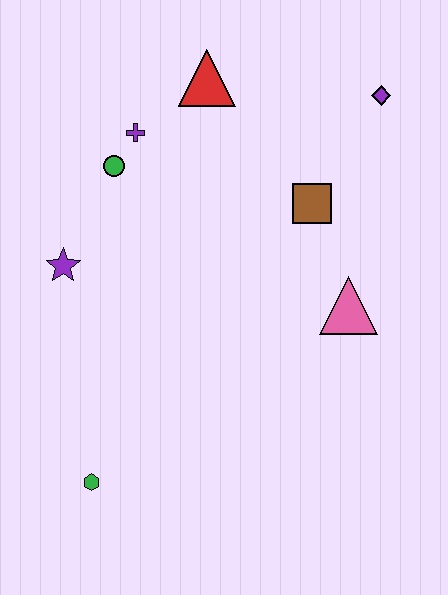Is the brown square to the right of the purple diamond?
No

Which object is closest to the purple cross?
The green circle is closest to the purple cross.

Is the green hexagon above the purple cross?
No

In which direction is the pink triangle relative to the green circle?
The pink triangle is to the right of the green circle.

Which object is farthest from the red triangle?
The green hexagon is farthest from the red triangle.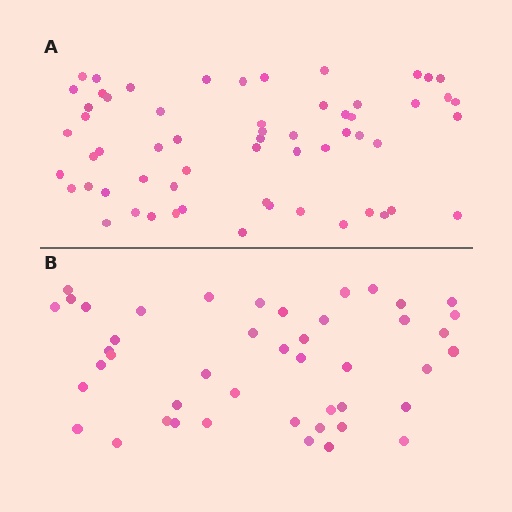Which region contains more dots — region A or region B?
Region A (the top region) has more dots.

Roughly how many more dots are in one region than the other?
Region A has approximately 15 more dots than region B.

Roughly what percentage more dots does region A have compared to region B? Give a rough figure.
About 35% more.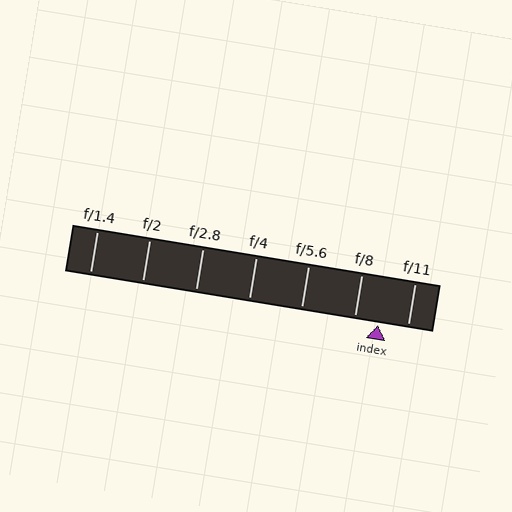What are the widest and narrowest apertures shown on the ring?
The widest aperture shown is f/1.4 and the narrowest is f/11.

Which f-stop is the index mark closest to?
The index mark is closest to f/8.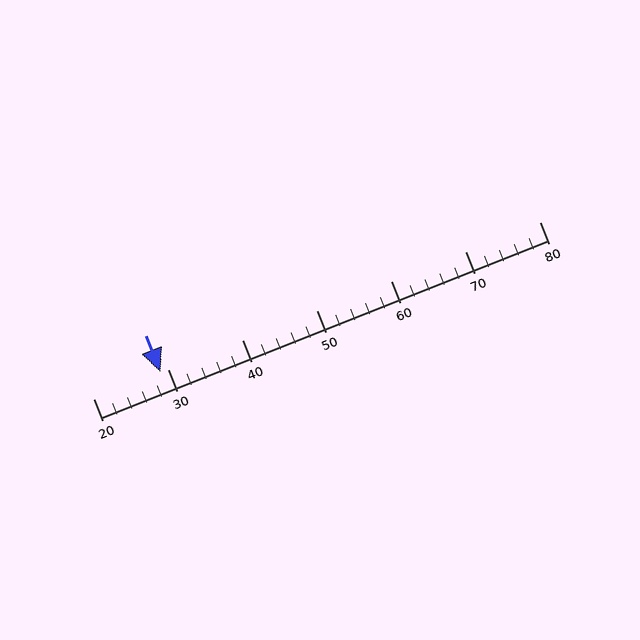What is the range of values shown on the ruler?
The ruler shows values from 20 to 80.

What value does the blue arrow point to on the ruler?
The blue arrow points to approximately 29.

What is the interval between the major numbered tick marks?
The major tick marks are spaced 10 units apart.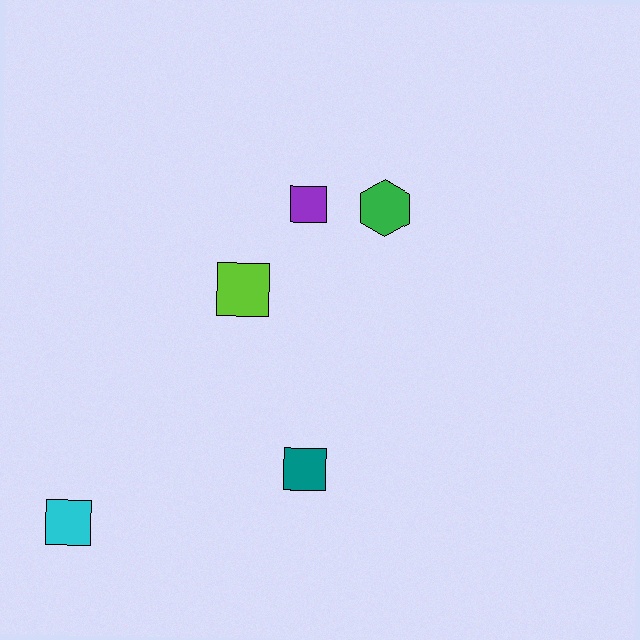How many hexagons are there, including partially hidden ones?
There is 1 hexagon.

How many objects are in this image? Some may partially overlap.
There are 5 objects.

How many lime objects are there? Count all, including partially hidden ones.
There is 1 lime object.